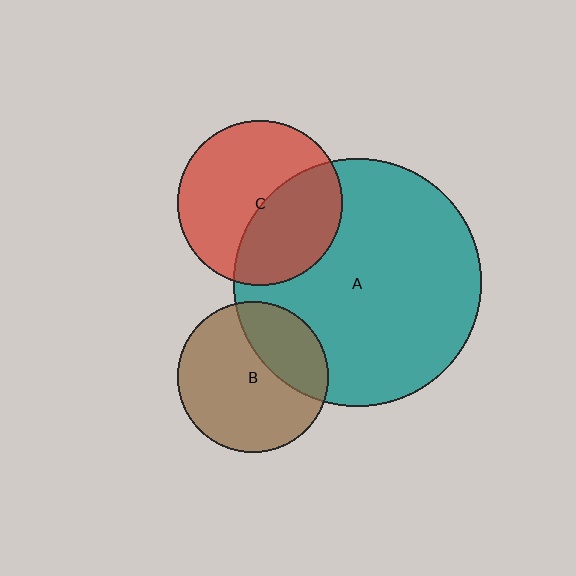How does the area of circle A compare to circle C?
Approximately 2.3 times.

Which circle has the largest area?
Circle A (teal).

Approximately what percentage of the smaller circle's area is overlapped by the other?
Approximately 30%.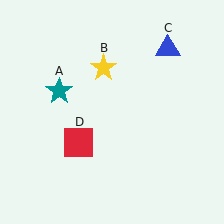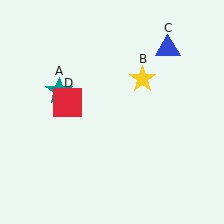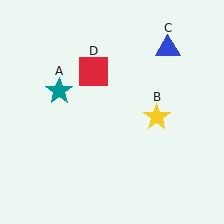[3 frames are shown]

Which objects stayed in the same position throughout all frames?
Teal star (object A) and blue triangle (object C) remained stationary.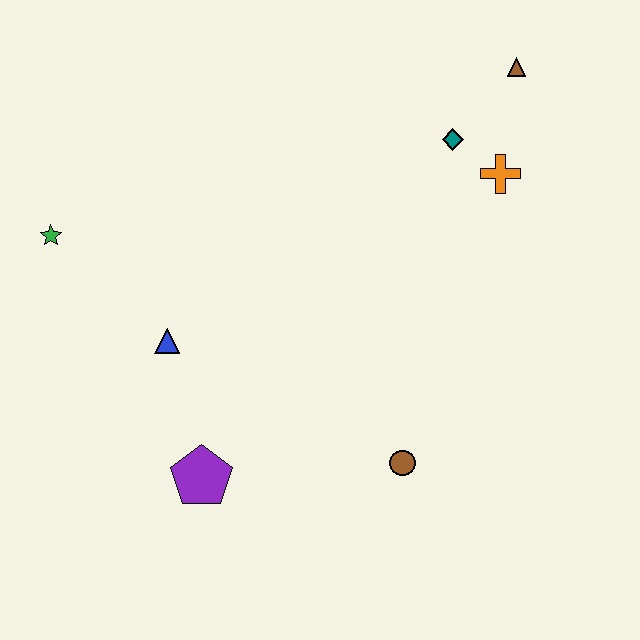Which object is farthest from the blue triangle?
The brown triangle is farthest from the blue triangle.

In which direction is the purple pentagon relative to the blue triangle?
The purple pentagon is below the blue triangle.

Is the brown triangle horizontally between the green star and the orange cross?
No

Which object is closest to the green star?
The blue triangle is closest to the green star.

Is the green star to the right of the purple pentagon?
No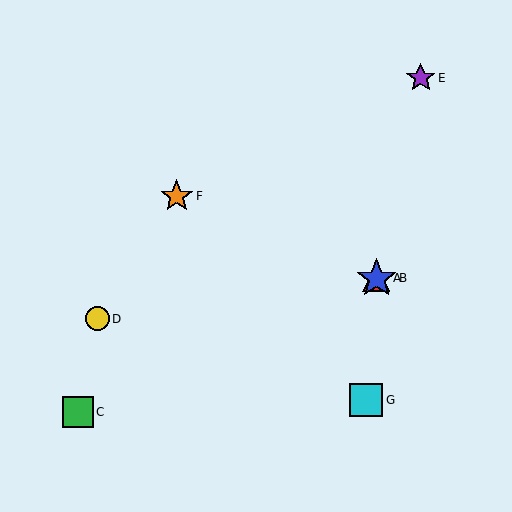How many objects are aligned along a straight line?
3 objects (A, B, F) are aligned along a straight line.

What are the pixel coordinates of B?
Object B is at (377, 278).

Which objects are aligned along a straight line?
Objects A, B, F are aligned along a straight line.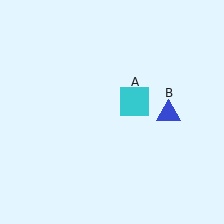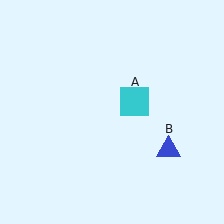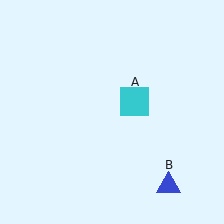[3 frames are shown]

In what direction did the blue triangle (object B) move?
The blue triangle (object B) moved down.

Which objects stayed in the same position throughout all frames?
Cyan square (object A) remained stationary.